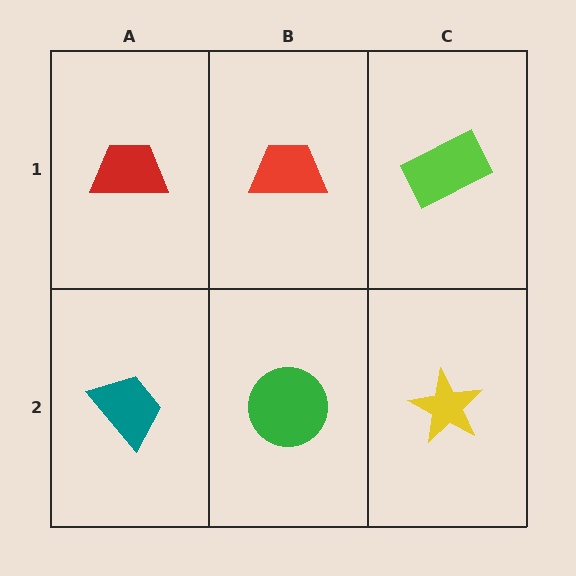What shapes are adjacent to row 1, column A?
A teal trapezoid (row 2, column A), a red trapezoid (row 1, column B).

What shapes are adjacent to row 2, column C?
A lime rectangle (row 1, column C), a green circle (row 2, column B).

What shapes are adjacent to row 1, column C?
A yellow star (row 2, column C), a red trapezoid (row 1, column B).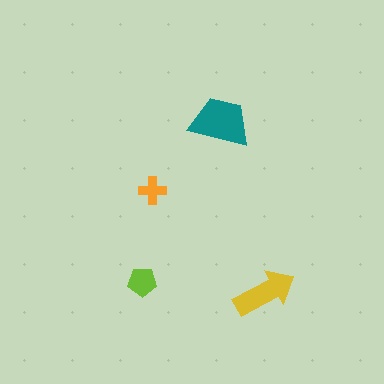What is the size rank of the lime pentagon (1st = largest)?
3rd.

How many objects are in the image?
There are 4 objects in the image.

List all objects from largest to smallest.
The teal trapezoid, the yellow arrow, the lime pentagon, the orange cross.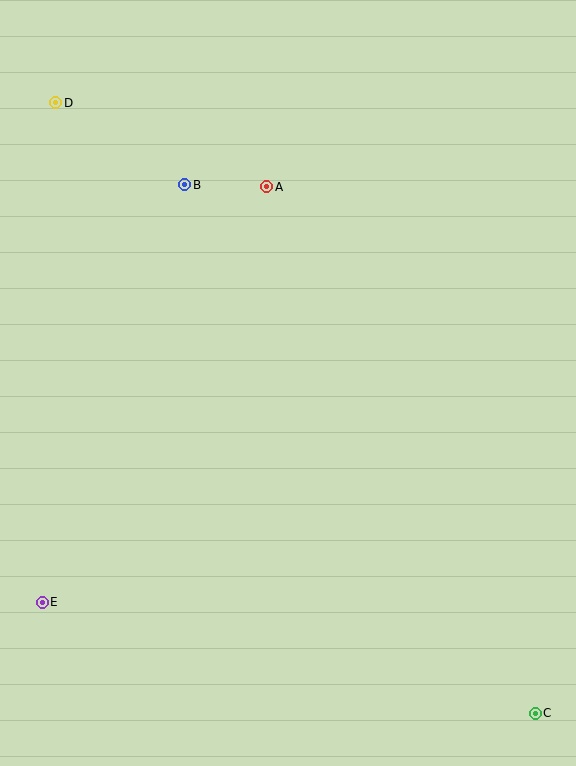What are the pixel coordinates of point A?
Point A is at (267, 187).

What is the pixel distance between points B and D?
The distance between B and D is 153 pixels.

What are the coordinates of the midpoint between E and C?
The midpoint between E and C is at (289, 658).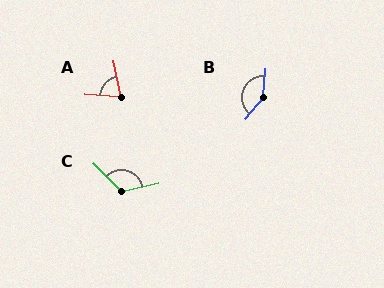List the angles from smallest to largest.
A (74°), C (122°), B (144°).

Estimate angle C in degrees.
Approximately 122 degrees.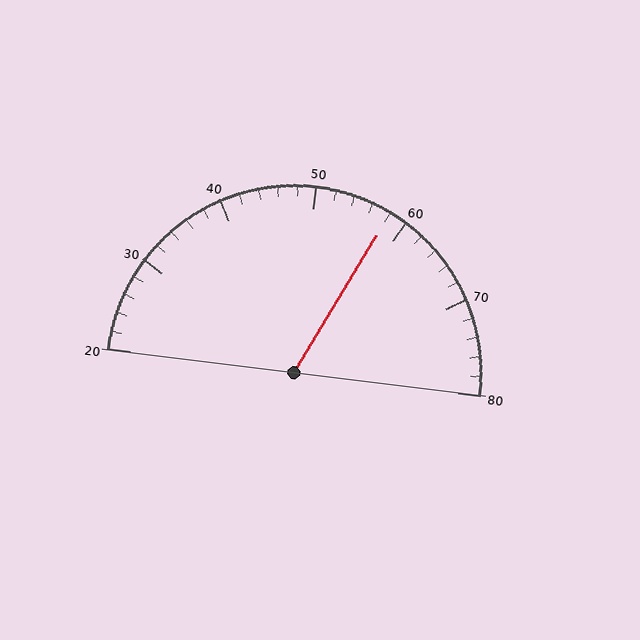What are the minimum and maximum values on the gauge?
The gauge ranges from 20 to 80.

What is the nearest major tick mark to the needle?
The nearest major tick mark is 60.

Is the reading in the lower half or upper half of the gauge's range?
The reading is in the upper half of the range (20 to 80).